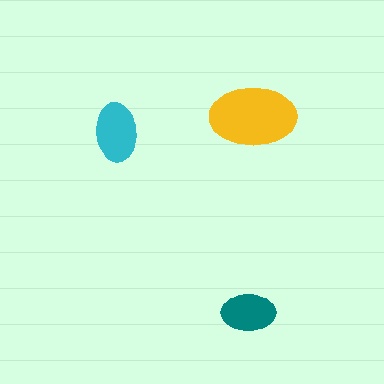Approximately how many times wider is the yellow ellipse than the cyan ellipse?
About 1.5 times wider.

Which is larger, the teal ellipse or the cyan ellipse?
The cyan one.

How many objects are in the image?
There are 3 objects in the image.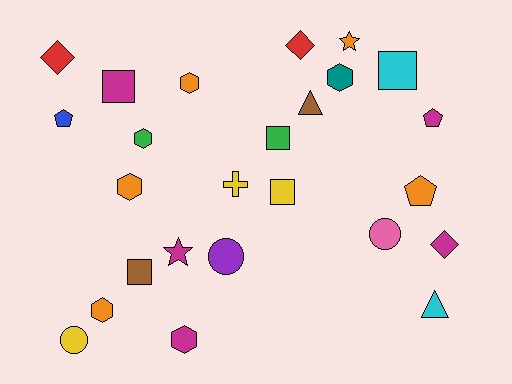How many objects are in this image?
There are 25 objects.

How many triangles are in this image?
There are 2 triangles.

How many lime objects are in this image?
There are no lime objects.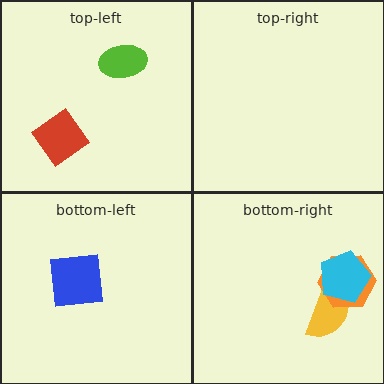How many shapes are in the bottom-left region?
1.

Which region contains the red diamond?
The top-left region.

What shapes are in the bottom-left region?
The blue square.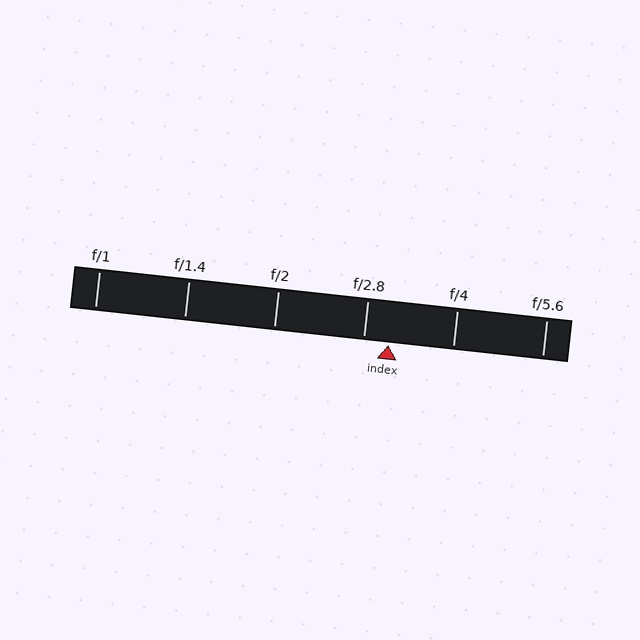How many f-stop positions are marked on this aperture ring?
There are 6 f-stop positions marked.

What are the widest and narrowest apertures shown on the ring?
The widest aperture shown is f/1 and the narrowest is f/5.6.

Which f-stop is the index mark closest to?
The index mark is closest to f/2.8.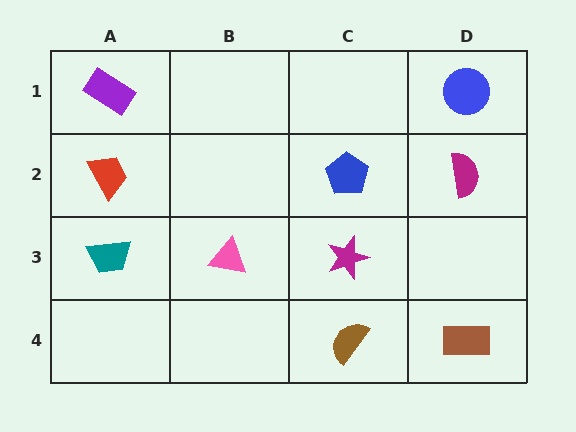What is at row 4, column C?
A brown semicircle.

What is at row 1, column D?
A blue circle.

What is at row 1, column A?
A purple rectangle.